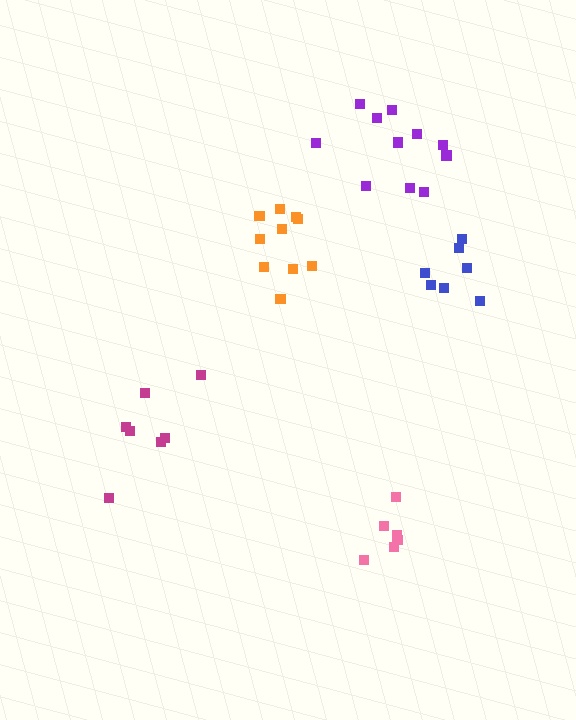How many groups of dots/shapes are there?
There are 5 groups.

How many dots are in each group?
Group 1: 10 dots, Group 2: 7 dots, Group 3: 7 dots, Group 4: 6 dots, Group 5: 11 dots (41 total).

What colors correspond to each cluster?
The clusters are colored: orange, blue, magenta, pink, purple.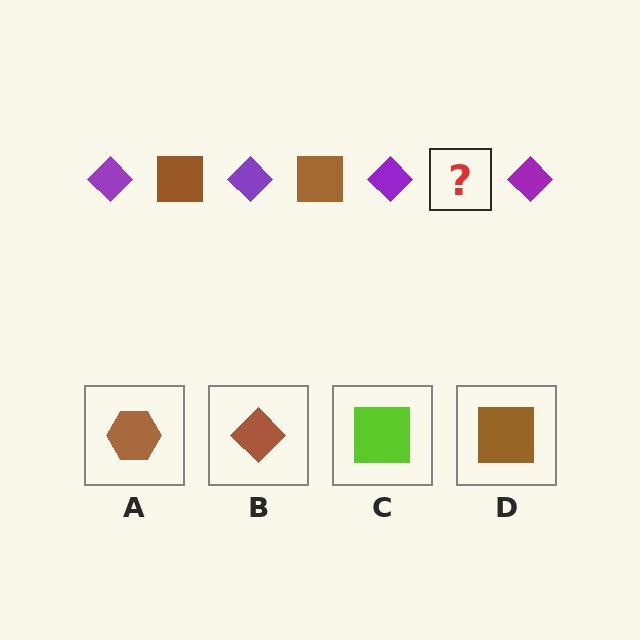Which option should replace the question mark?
Option D.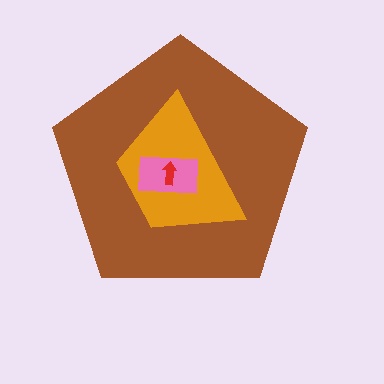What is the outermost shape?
The brown pentagon.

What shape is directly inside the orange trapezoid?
The pink rectangle.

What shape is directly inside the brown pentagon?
The orange trapezoid.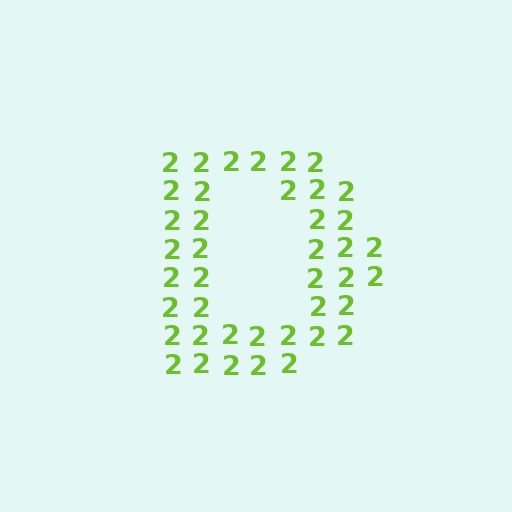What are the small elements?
The small elements are digit 2's.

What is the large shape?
The large shape is the letter D.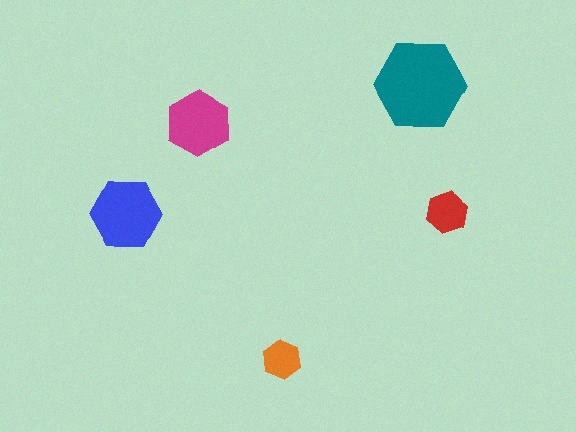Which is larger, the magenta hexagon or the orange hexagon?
The magenta one.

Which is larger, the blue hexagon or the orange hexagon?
The blue one.